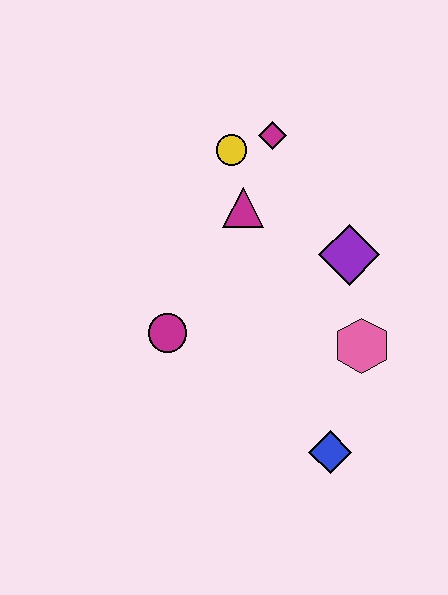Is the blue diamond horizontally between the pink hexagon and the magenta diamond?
Yes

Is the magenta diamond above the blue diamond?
Yes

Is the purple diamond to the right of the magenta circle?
Yes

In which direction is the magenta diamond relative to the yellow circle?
The magenta diamond is to the right of the yellow circle.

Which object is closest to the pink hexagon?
The purple diamond is closest to the pink hexagon.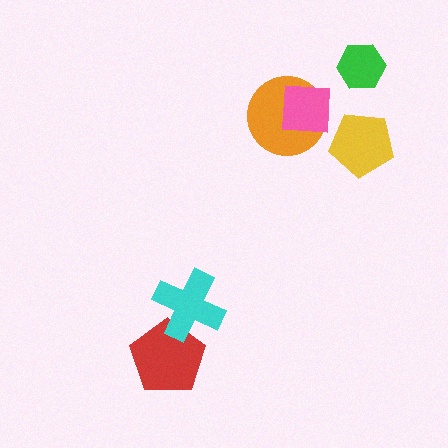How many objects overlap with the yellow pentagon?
0 objects overlap with the yellow pentagon.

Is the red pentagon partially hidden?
Yes, it is partially covered by another shape.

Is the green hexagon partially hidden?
No, no other shape covers it.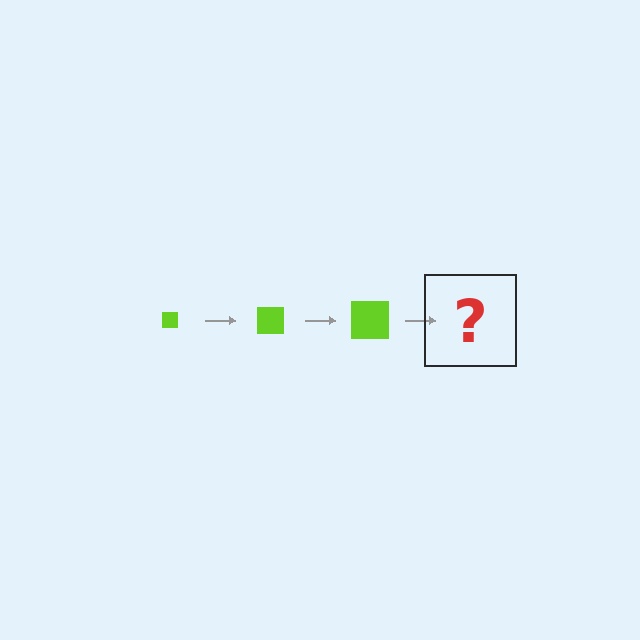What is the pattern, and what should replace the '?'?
The pattern is that the square gets progressively larger each step. The '?' should be a lime square, larger than the previous one.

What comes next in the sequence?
The next element should be a lime square, larger than the previous one.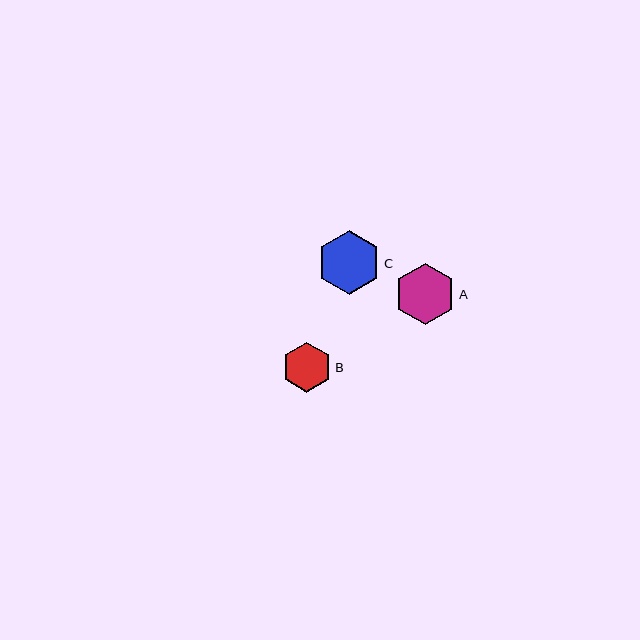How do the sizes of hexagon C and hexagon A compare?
Hexagon C and hexagon A are approximately the same size.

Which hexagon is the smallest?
Hexagon B is the smallest with a size of approximately 50 pixels.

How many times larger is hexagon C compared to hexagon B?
Hexagon C is approximately 1.3 times the size of hexagon B.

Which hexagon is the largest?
Hexagon C is the largest with a size of approximately 63 pixels.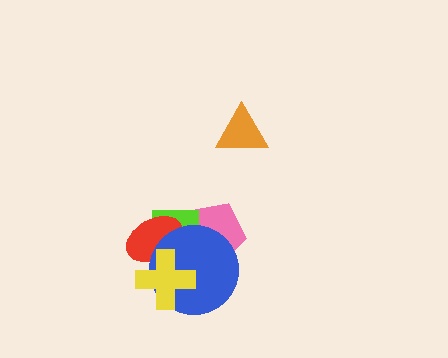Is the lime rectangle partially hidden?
Yes, it is partially covered by another shape.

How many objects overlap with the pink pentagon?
2 objects overlap with the pink pentagon.